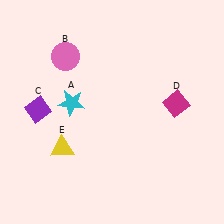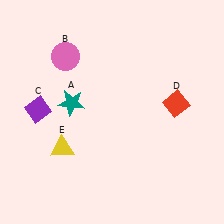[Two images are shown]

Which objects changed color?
A changed from cyan to teal. D changed from magenta to red.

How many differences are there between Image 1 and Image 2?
There are 2 differences between the two images.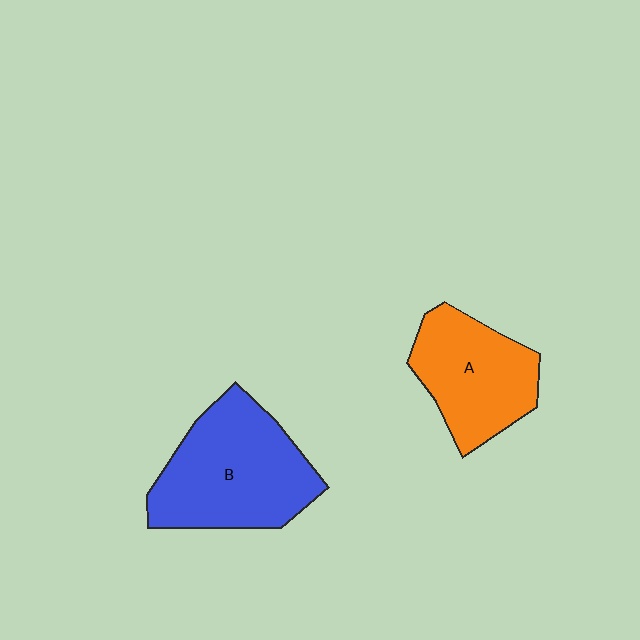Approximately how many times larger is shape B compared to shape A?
Approximately 1.3 times.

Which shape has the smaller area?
Shape A (orange).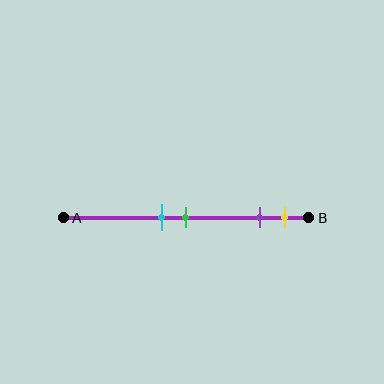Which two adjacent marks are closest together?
The cyan and green marks are the closest adjacent pair.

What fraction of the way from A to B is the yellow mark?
The yellow mark is approximately 90% (0.9) of the way from A to B.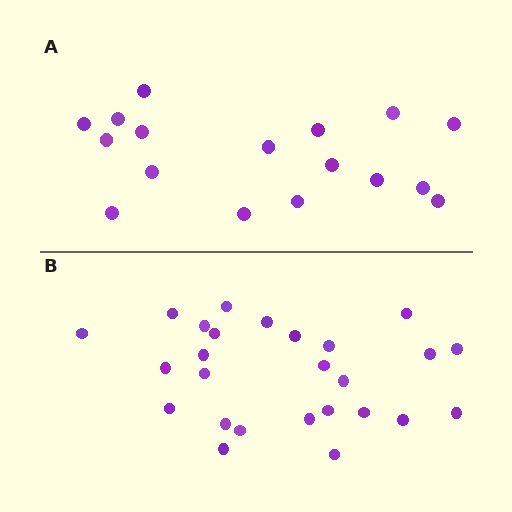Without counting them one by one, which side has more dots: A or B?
Region B (the bottom region) has more dots.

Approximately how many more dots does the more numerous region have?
Region B has roughly 8 or so more dots than region A.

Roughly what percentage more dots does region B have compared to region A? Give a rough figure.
About 55% more.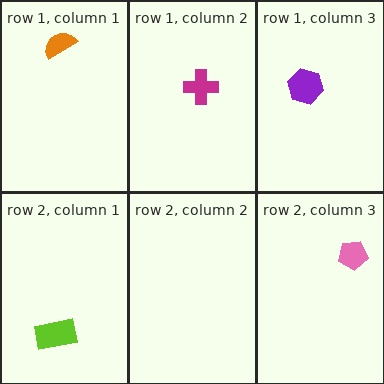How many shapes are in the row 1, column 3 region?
1.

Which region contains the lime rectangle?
The row 2, column 1 region.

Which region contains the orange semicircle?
The row 1, column 1 region.